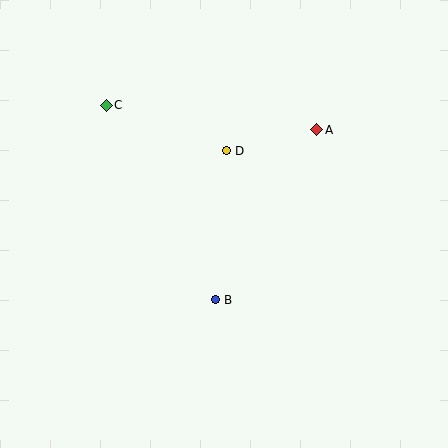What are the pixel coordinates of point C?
Point C is at (106, 105).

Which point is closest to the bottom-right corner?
Point B is closest to the bottom-right corner.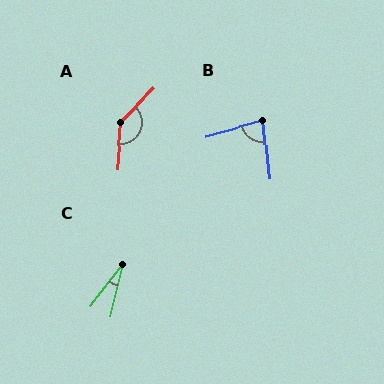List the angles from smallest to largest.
C (24°), B (81°), A (138°).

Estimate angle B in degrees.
Approximately 81 degrees.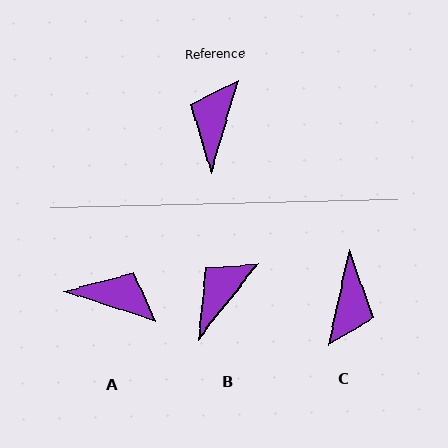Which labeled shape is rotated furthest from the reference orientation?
C, about 176 degrees away.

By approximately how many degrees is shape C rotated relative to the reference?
Approximately 176 degrees clockwise.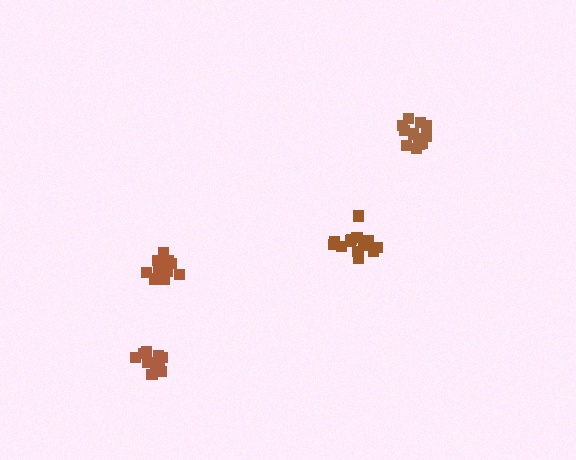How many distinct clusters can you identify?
There are 4 distinct clusters.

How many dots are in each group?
Group 1: 11 dots, Group 2: 13 dots, Group 3: 10 dots, Group 4: 12 dots (46 total).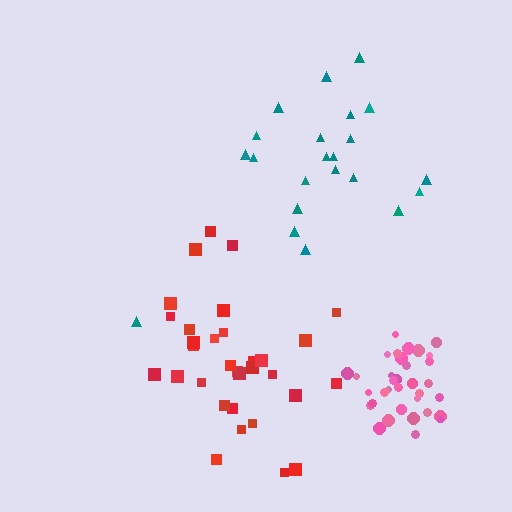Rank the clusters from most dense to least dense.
pink, red, teal.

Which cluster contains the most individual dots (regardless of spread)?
Pink (35).